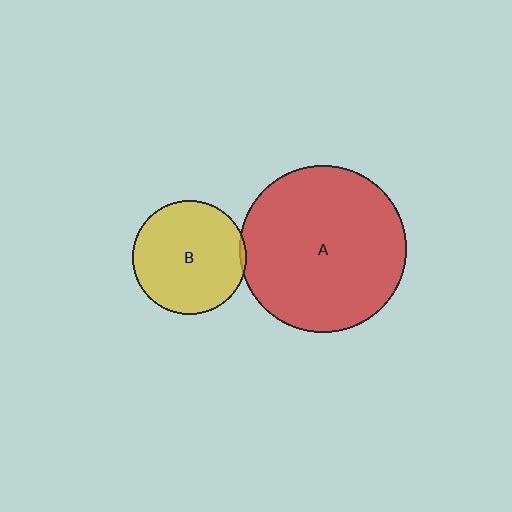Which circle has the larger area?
Circle A (red).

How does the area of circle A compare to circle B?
Approximately 2.2 times.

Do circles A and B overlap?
Yes.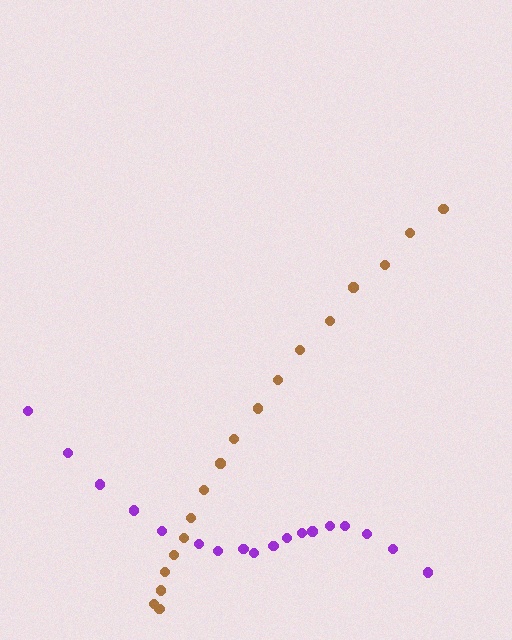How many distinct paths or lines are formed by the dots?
There are 2 distinct paths.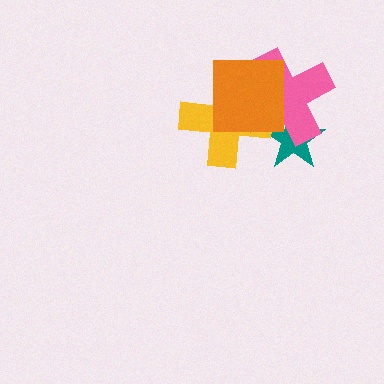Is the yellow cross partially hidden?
Yes, it is partially covered by another shape.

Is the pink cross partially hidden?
Yes, it is partially covered by another shape.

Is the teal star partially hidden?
Yes, it is partially covered by another shape.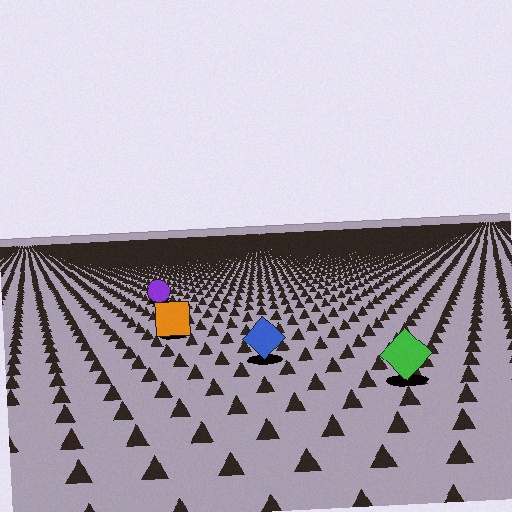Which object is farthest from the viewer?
The purple circle is farthest from the viewer. It appears smaller and the ground texture around it is denser.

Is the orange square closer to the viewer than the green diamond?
No. The green diamond is closer — you can tell from the texture gradient: the ground texture is coarser near it.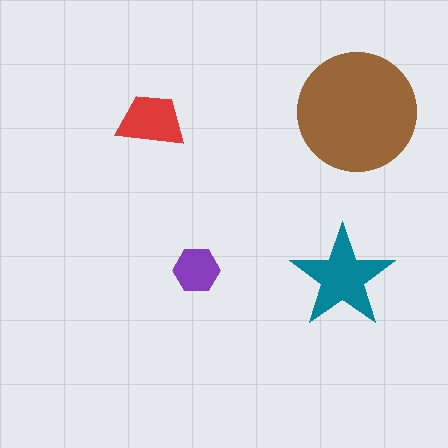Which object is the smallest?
The purple hexagon.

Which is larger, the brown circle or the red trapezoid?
The brown circle.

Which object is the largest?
The brown circle.